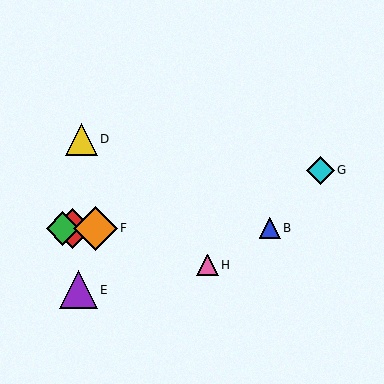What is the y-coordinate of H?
Object H is at y≈265.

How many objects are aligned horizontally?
4 objects (A, B, C, F) are aligned horizontally.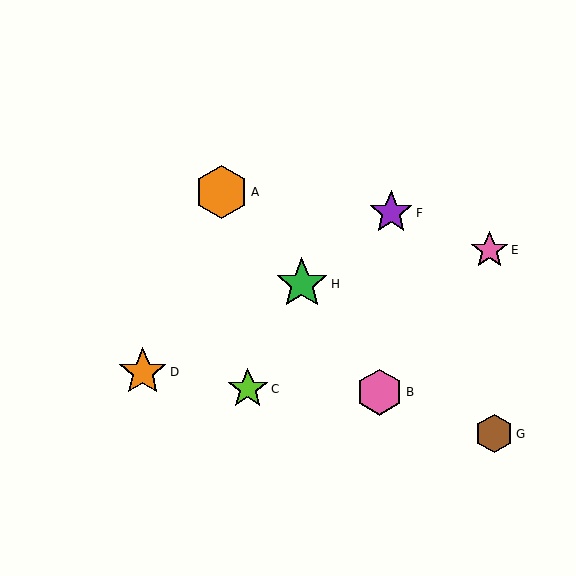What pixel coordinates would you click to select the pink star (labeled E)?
Click at (489, 250) to select the pink star E.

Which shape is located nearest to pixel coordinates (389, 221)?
The purple star (labeled F) at (391, 213) is nearest to that location.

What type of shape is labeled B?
Shape B is a pink hexagon.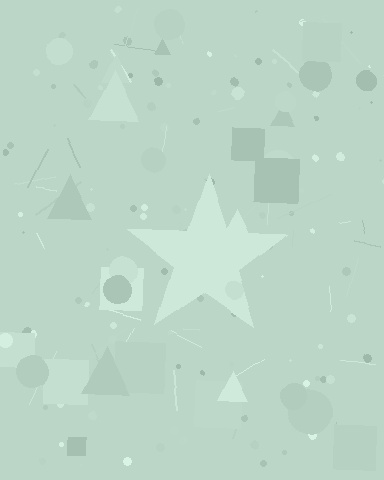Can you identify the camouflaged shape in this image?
The camouflaged shape is a star.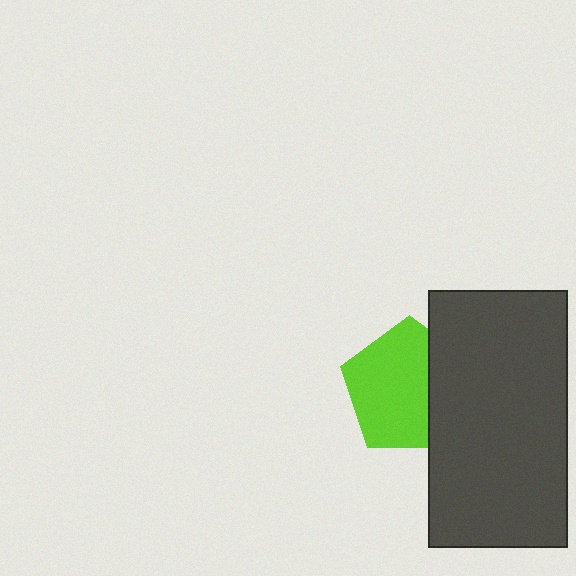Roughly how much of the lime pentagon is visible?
Most of it is visible (roughly 68%).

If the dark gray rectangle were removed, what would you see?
You would see the complete lime pentagon.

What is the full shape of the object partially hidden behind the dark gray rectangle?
The partially hidden object is a lime pentagon.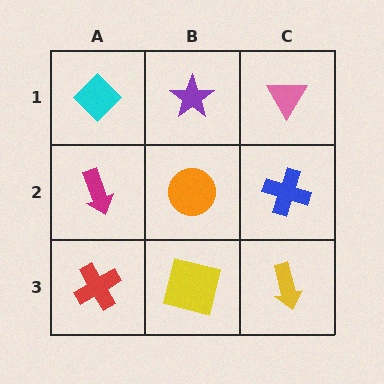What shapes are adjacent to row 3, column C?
A blue cross (row 2, column C), a yellow square (row 3, column B).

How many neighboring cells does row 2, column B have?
4.